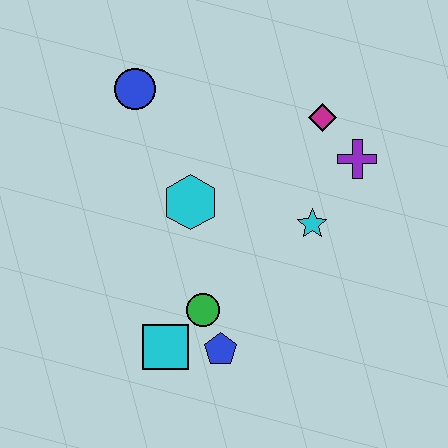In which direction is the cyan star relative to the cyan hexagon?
The cyan star is to the right of the cyan hexagon.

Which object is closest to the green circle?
The blue pentagon is closest to the green circle.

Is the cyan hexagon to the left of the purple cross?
Yes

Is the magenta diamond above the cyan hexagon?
Yes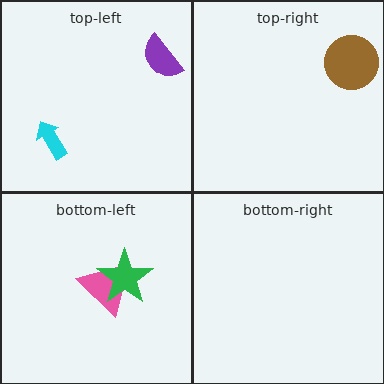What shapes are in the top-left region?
The purple semicircle, the cyan arrow.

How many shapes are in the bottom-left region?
2.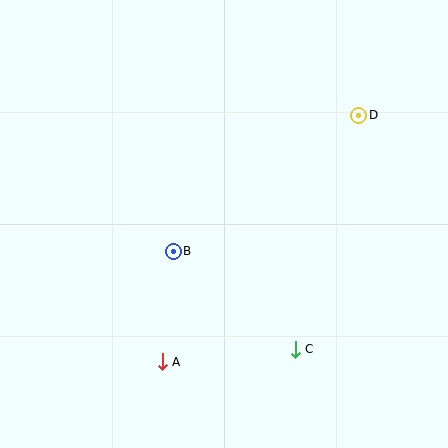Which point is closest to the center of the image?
Point B at (173, 251) is closest to the center.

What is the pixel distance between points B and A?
The distance between B and A is 111 pixels.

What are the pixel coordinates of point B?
Point B is at (173, 251).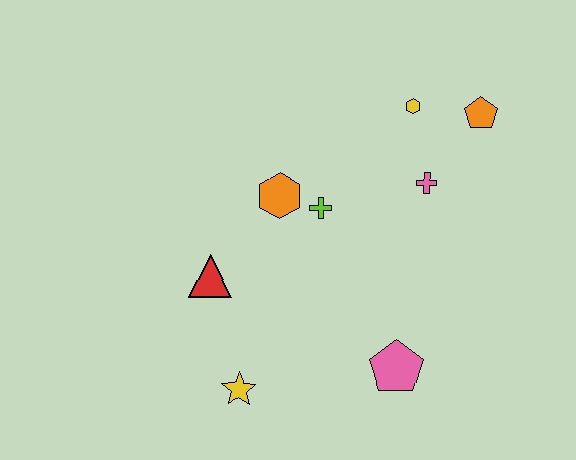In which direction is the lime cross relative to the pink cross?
The lime cross is to the left of the pink cross.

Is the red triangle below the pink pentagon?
No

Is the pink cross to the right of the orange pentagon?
No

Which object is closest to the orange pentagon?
The yellow hexagon is closest to the orange pentagon.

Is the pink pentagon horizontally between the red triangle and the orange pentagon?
Yes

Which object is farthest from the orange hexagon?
The orange pentagon is farthest from the orange hexagon.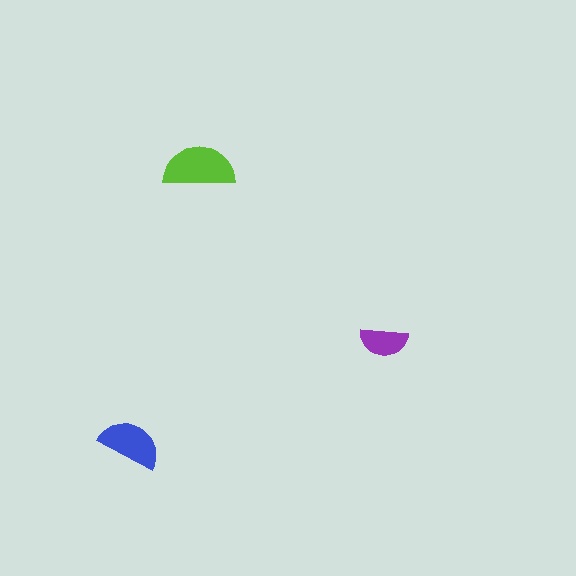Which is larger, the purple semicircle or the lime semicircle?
The lime one.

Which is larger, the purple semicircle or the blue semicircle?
The blue one.